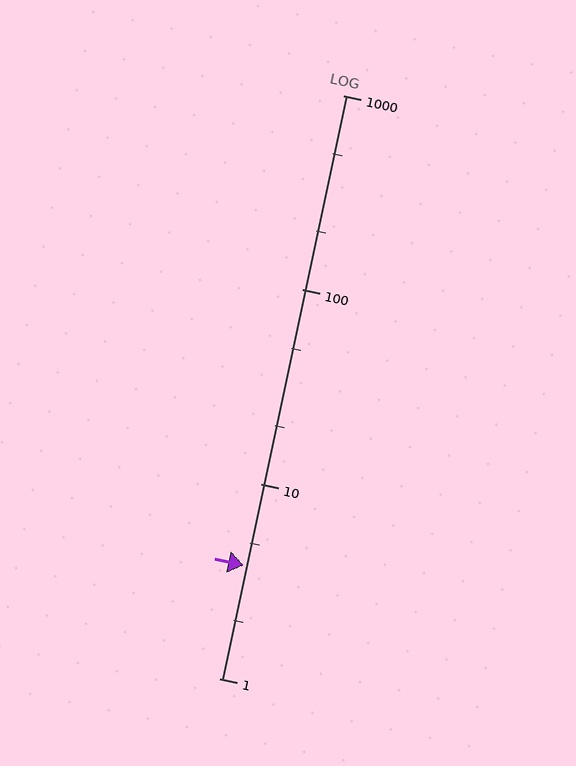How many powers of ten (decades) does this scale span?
The scale spans 3 decades, from 1 to 1000.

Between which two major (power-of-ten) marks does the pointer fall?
The pointer is between 1 and 10.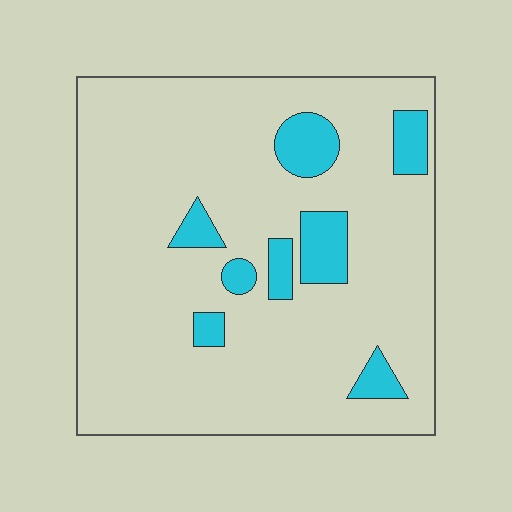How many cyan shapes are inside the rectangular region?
8.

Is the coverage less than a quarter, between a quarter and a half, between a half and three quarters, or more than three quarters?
Less than a quarter.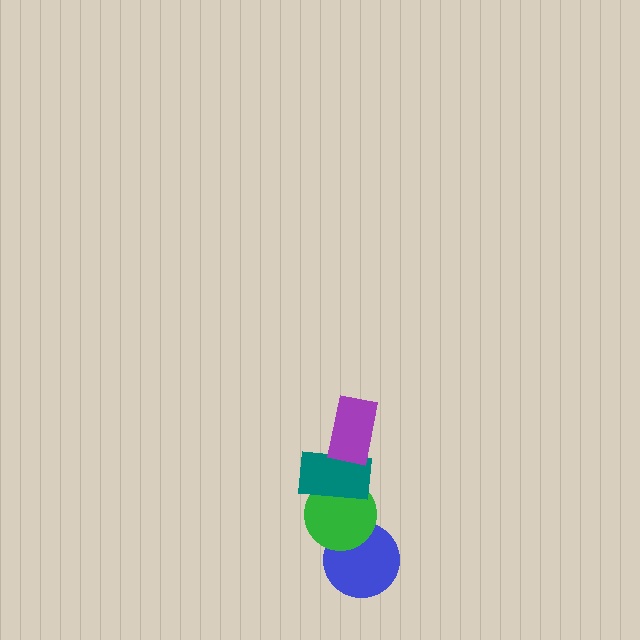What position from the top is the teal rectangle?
The teal rectangle is 2nd from the top.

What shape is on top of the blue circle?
The green circle is on top of the blue circle.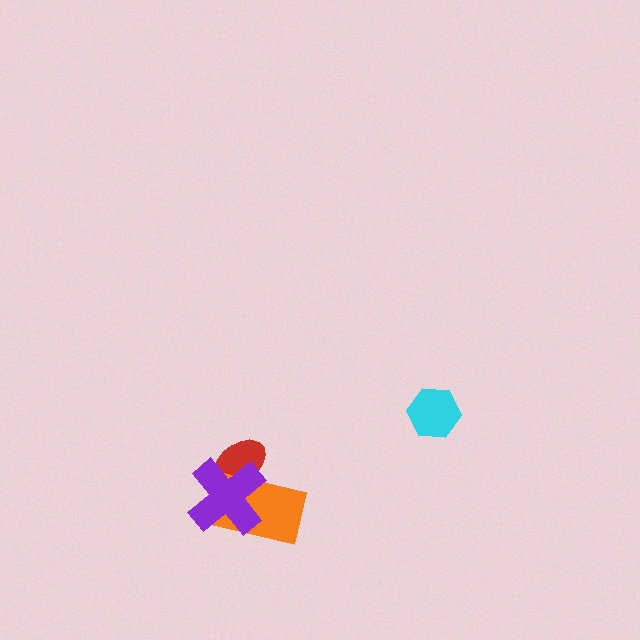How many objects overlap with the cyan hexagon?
0 objects overlap with the cyan hexagon.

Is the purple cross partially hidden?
No, no other shape covers it.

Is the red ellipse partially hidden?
Yes, it is partially covered by another shape.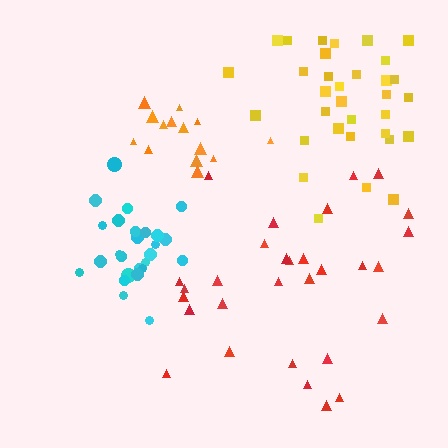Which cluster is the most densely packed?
Cyan.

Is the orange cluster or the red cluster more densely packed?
Orange.